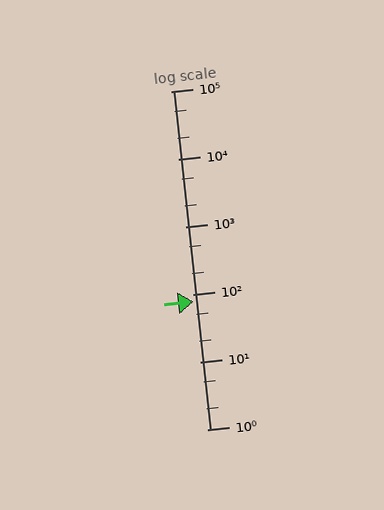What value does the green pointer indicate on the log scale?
The pointer indicates approximately 77.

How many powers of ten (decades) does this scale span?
The scale spans 5 decades, from 1 to 100000.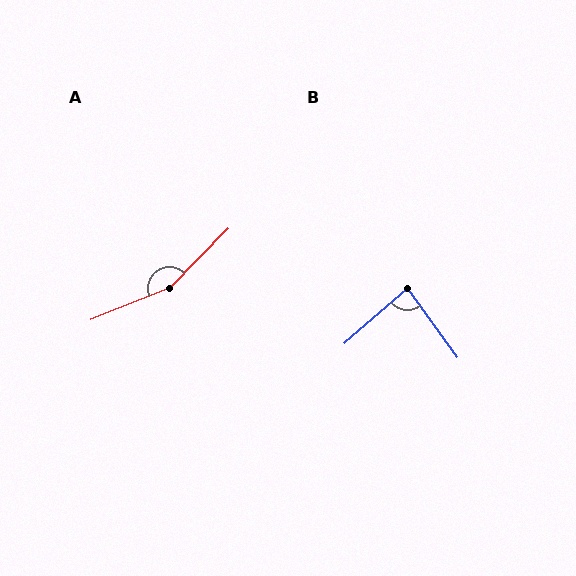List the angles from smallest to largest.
B (84°), A (156°).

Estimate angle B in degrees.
Approximately 84 degrees.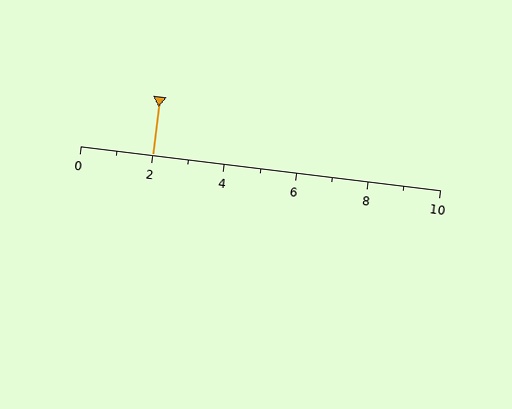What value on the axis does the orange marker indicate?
The marker indicates approximately 2.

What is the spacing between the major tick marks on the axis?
The major ticks are spaced 2 apart.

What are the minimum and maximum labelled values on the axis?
The axis runs from 0 to 10.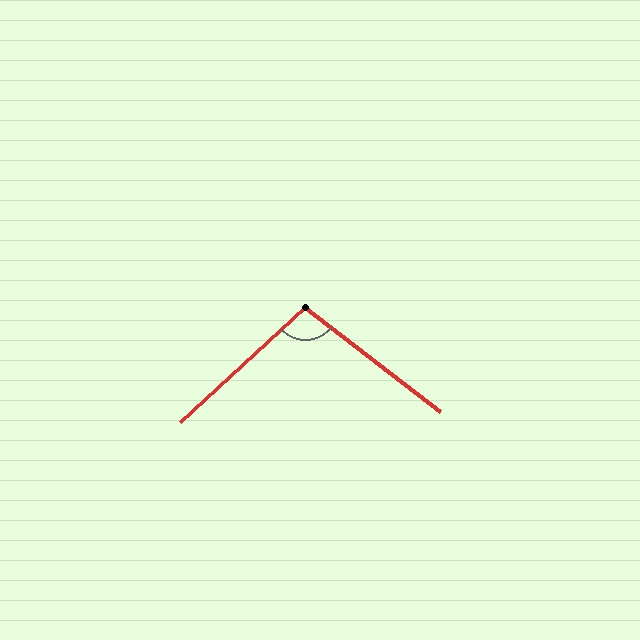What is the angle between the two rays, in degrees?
Approximately 100 degrees.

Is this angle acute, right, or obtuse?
It is obtuse.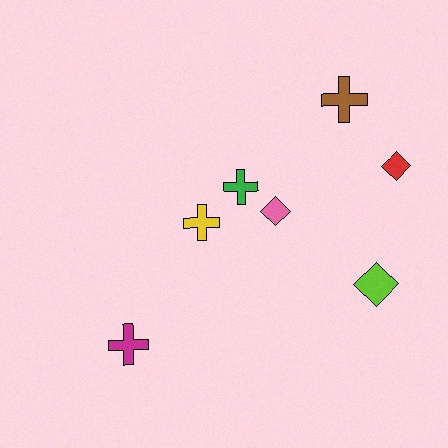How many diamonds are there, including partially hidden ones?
There are 3 diamonds.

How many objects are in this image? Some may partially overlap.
There are 7 objects.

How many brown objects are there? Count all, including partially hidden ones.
There is 1 brown object.